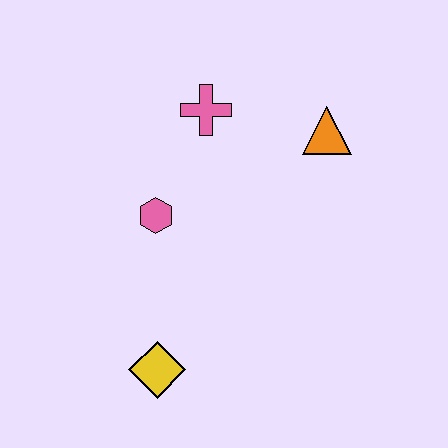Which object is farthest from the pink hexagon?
The orange triangle is farthest from the pink hexagon.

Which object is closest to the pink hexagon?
The pink cross is closest to the pink hexagon.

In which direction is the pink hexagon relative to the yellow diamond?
The pink hexagon is above the yellow diamond.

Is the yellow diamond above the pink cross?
No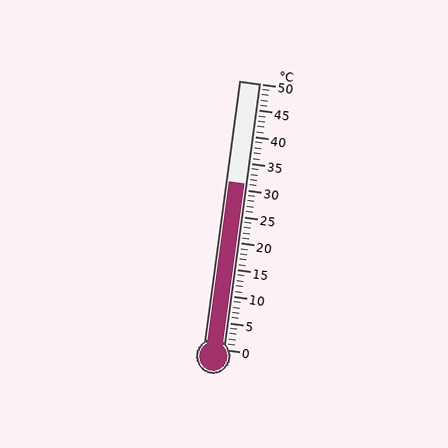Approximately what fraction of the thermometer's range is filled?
The thermometer is filled to approximately 60% of its range.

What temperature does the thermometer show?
The thermometer shows approximately 31°C.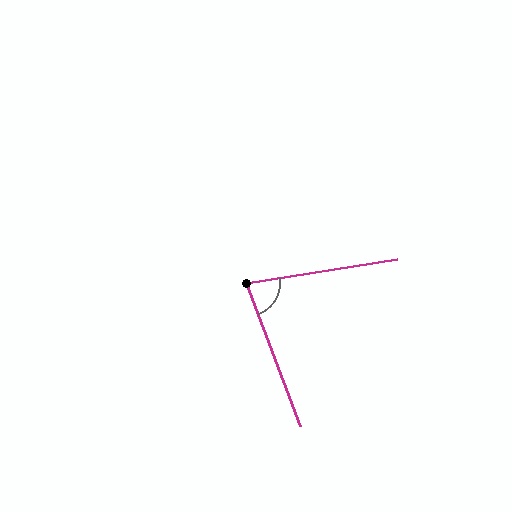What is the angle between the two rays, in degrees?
Approximately 79 degrees.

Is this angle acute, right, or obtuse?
It is acute.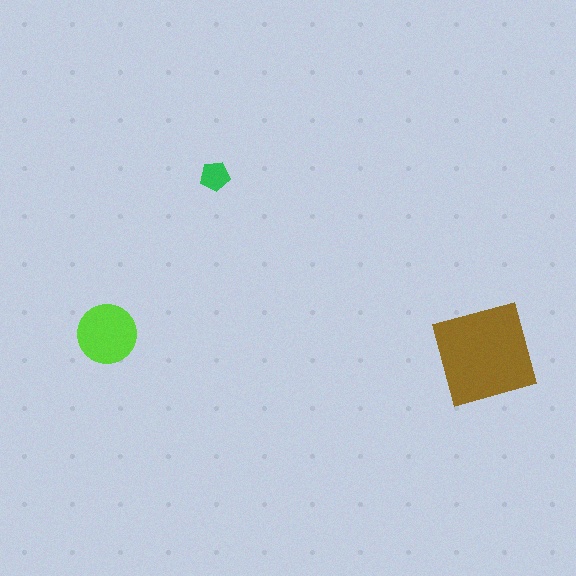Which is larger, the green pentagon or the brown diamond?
The brown diamond.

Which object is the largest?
The brown diamond.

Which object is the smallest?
The green pentagon.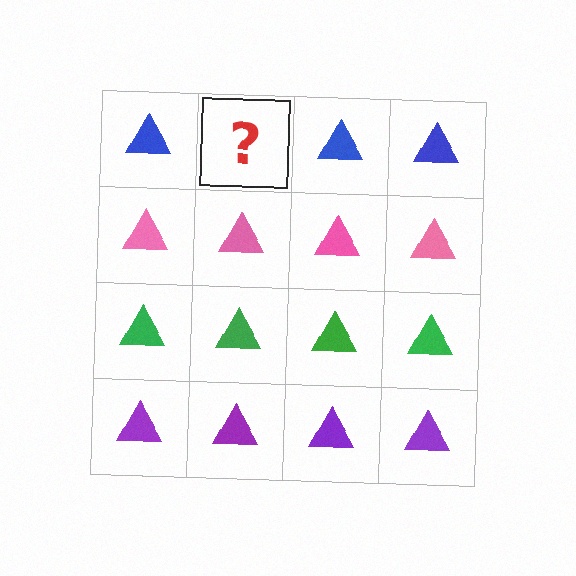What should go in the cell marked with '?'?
The missing cell should contain a blue triangle.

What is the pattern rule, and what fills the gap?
The rule is that each row has a consistent color. The gap should be filled with a blue triangle.